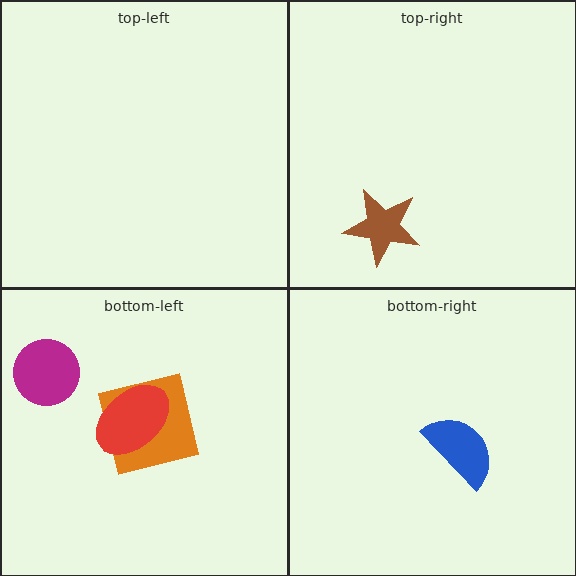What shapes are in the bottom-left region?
The orange square, the red ellipse, the magenta circle.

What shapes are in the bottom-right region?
The blue semicircle.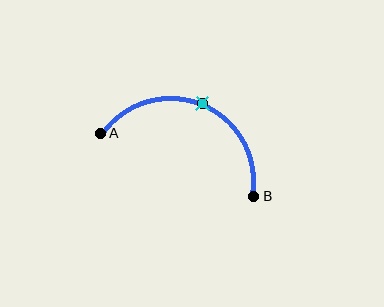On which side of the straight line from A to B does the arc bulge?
The arc bulges above the straight line connecting A and B.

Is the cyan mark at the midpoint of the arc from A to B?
Yes. The cyan mark lies on the arc at equal arc-length from both A and B — it is the arc midpoint.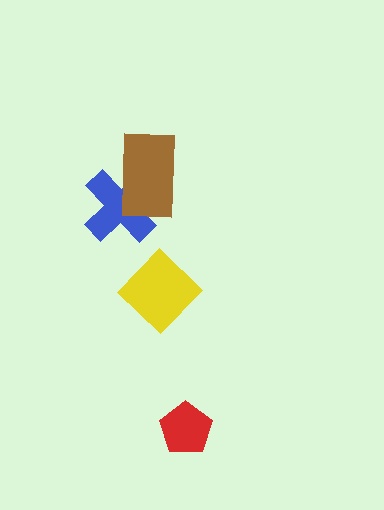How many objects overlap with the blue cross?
1 object overlaps with the blue cross.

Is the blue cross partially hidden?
Yes, it is partially covered by another shape.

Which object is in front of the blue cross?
The brown rectangle is in front of the blue cross.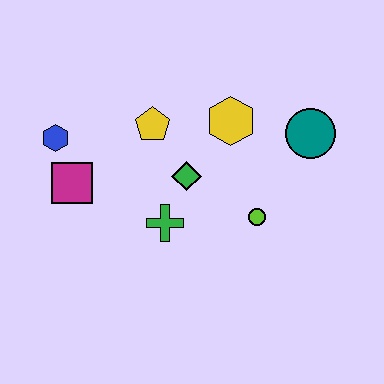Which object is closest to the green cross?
The green diamond is closest to the green cross.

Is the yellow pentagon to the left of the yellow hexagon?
Yes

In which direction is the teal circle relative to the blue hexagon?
The teal circle is to the right of the blue hexagon.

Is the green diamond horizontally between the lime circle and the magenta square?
Yes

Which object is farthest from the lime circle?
The blue hexagon is farthest from the lime circle.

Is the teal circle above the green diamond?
Yes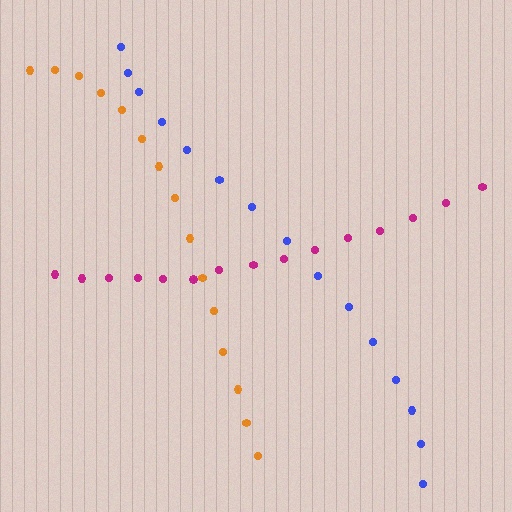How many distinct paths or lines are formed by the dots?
There are 3 distinct paths.